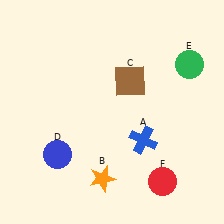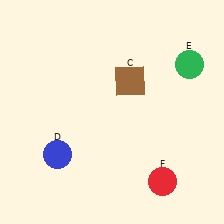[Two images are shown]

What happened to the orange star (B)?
The orange star (B) was removed in Image 2. It was in the bottom-left area of Image 1.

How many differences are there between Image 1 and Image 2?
There are 2 differences between the two images.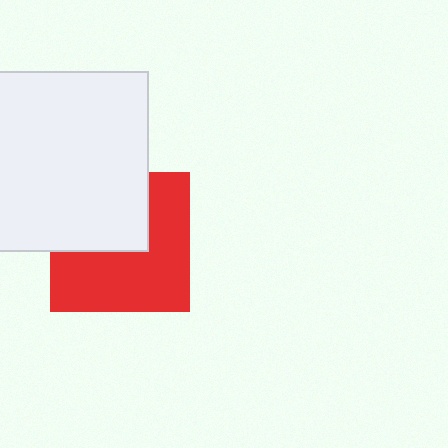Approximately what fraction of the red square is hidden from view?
Roughly 41% of the red square is hidden behind the white rectangle.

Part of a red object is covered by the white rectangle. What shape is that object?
It is a square.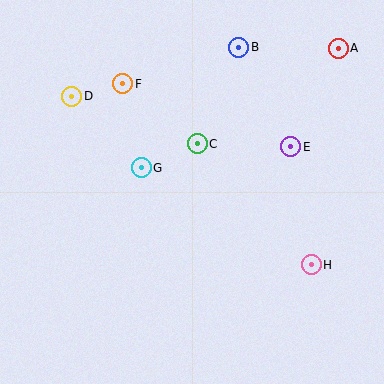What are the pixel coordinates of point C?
Point C is at (197, 144).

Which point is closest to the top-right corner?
Point A is closest to the top-right corner.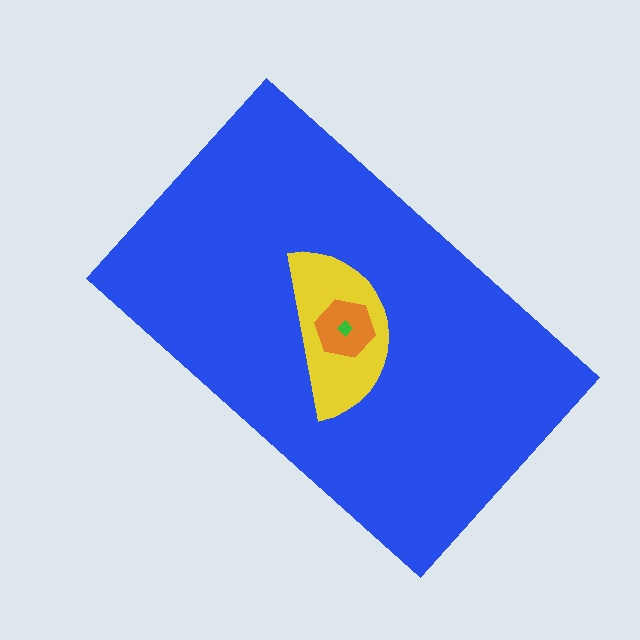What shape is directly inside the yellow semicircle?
The orange hexagon.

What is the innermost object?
The green diamond.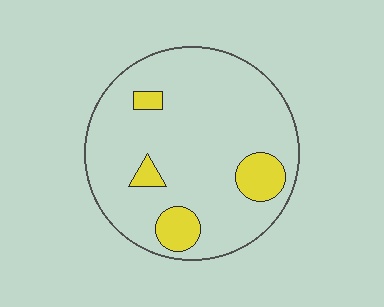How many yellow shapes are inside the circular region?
4.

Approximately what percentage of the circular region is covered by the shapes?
Approximately 15%.